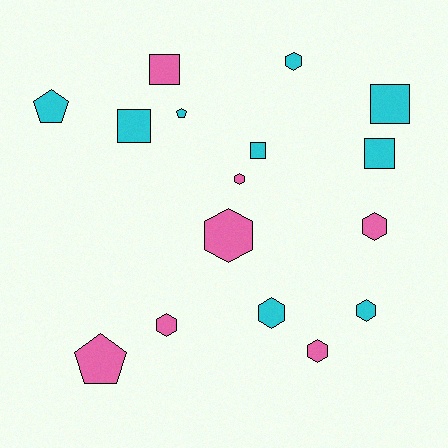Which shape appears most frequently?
Hexagon, with 8 objects.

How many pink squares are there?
There is 1 pink square.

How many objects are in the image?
There are 16 objects.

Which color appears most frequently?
Cyan, with 9 objects.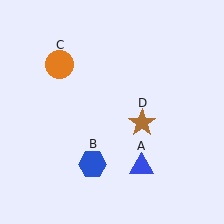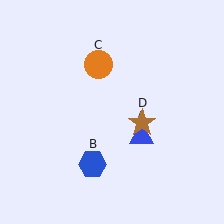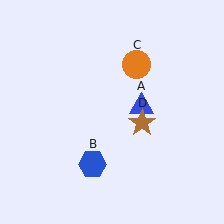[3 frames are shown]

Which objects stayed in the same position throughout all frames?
Blue hexagon (object B) and brown star (object D) remained stationary.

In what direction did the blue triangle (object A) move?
The blue triangle (object A) moved up.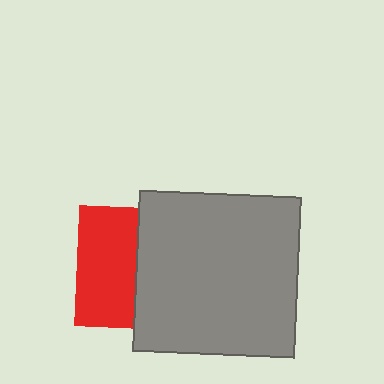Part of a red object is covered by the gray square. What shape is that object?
It is a square.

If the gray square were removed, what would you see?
You would see the complete red square.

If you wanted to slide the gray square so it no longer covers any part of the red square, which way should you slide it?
Slide it right — that is the most direct way to separate the two shapes.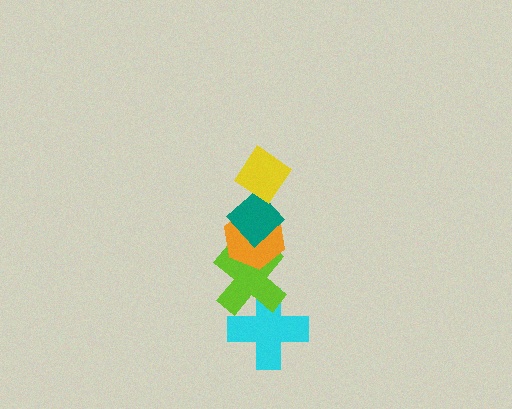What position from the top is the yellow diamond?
The yellow diamond is 1st from the top.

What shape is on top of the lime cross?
The orange hexagon is on top of the lime cross.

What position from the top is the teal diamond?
The teal diamond is 2nd from the top.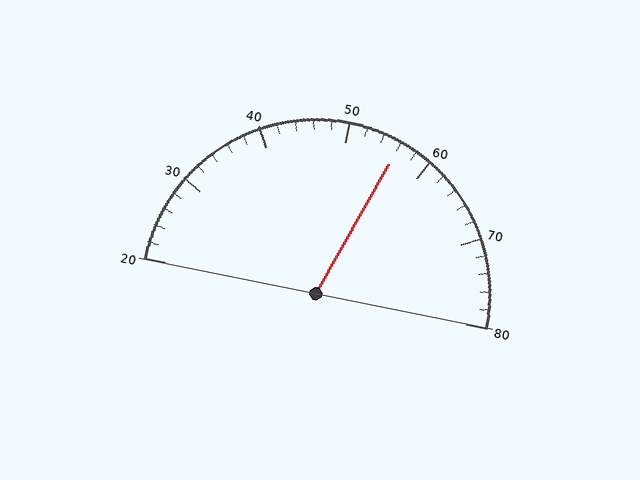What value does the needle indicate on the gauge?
The needle indicates approximately 56.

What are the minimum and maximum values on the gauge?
The gauge ranges from 20 to 80.